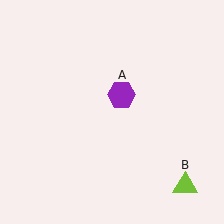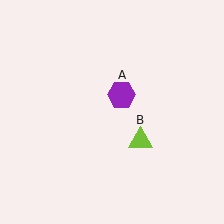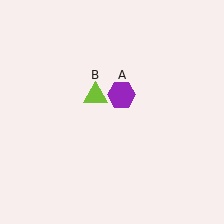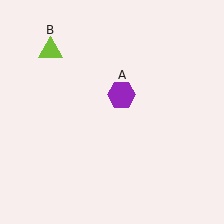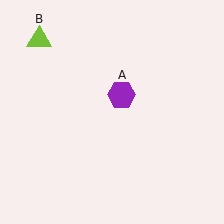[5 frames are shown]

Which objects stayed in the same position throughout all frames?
Purple hexagon (object A) remained stationary.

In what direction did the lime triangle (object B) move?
The lime triangle (object B) moved up and to the left.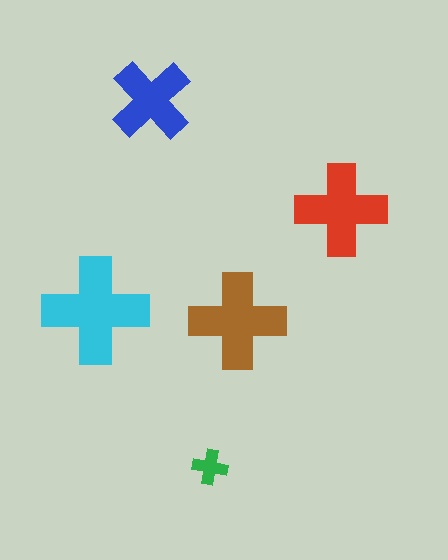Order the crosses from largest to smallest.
the cyan one, the brown one, the red one, the blue one, the green one.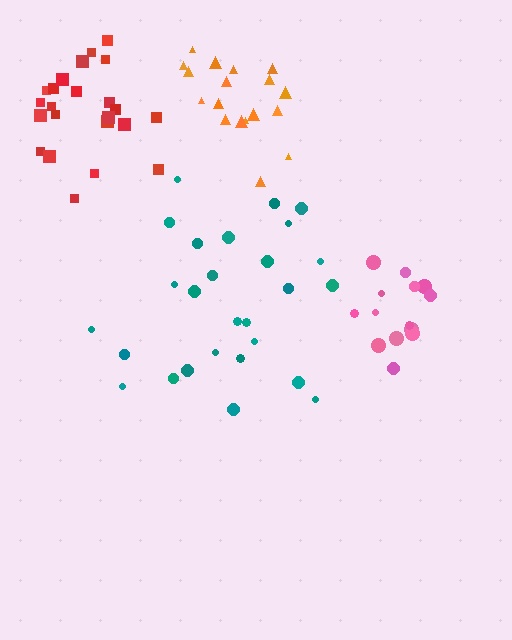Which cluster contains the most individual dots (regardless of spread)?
Teal (27).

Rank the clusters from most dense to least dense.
pink, orange, red, teal.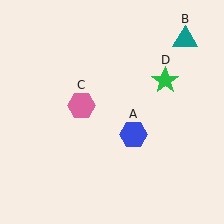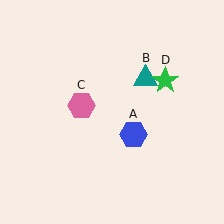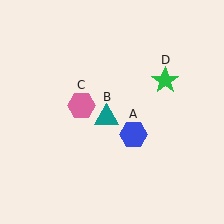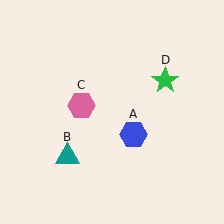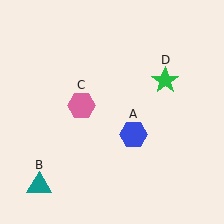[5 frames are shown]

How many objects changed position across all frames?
1 object changed position: teal triangle (object B).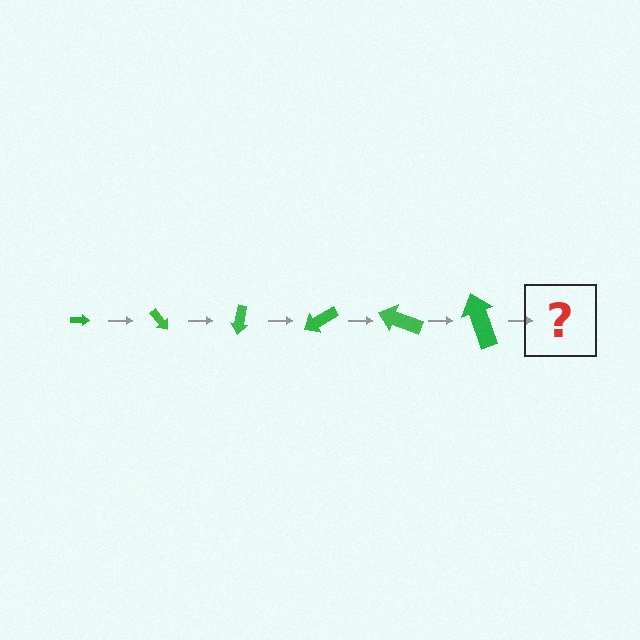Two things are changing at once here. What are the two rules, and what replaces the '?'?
The two rules are that the arrow grows larger each step and it rotates 50 degrees each step. The '?' should be an arrow, larger than the previous one and rotated 300 degrees from the start.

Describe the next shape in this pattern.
It should be an arrow, larger than the previous one and rotated 300 degrees from the start.